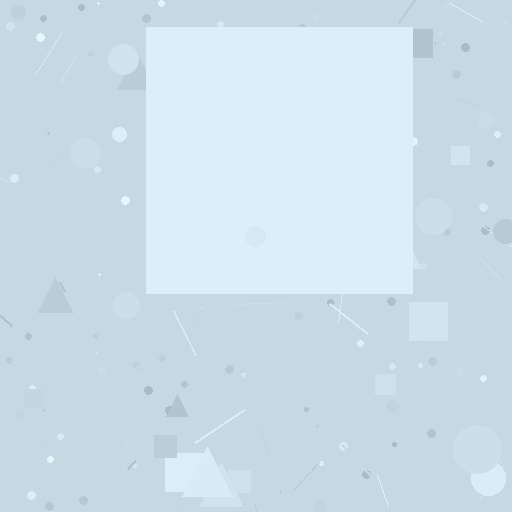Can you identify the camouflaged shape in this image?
The camouflaged shape is a square.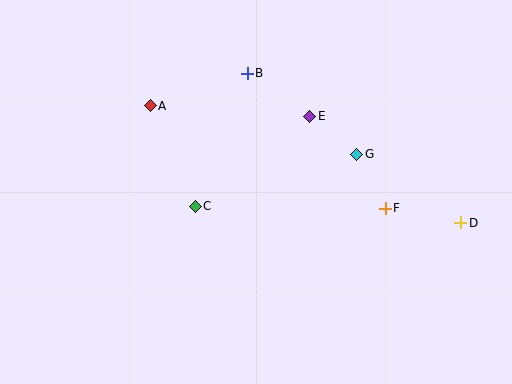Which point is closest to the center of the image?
Point C at (195, 206) is closest to the center.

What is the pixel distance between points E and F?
The distance between E and F is 119 pixels.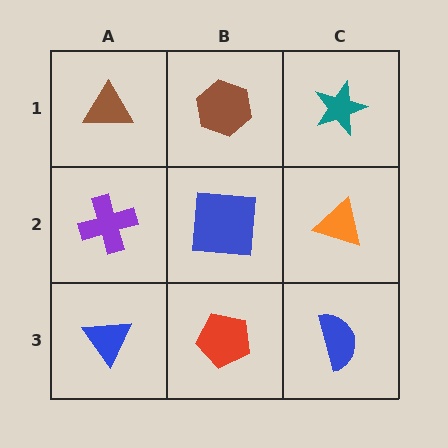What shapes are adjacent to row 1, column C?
An orange triangle (row 2, column C), a brown hexagon (row 1, column B).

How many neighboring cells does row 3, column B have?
3.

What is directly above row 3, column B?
A blue square.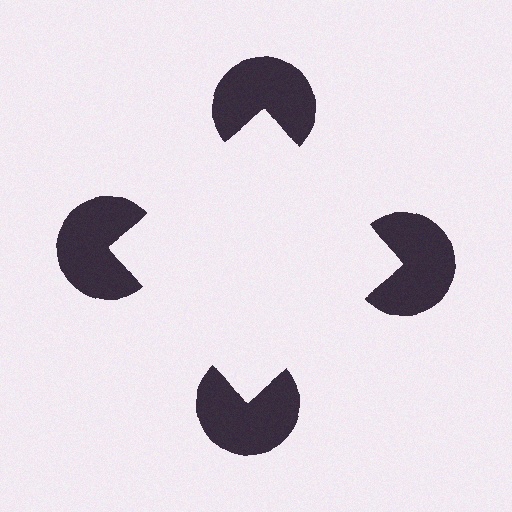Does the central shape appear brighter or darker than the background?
It typically appears slightly brighter than the background, even though no actual brightness change is drawn.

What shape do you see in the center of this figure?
An illusory square — its edges are inferred from the aligned wedge cuts in the pac-man discs, not physically drawn.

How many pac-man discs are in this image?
There are 4 — one at each vertex of the illusory square.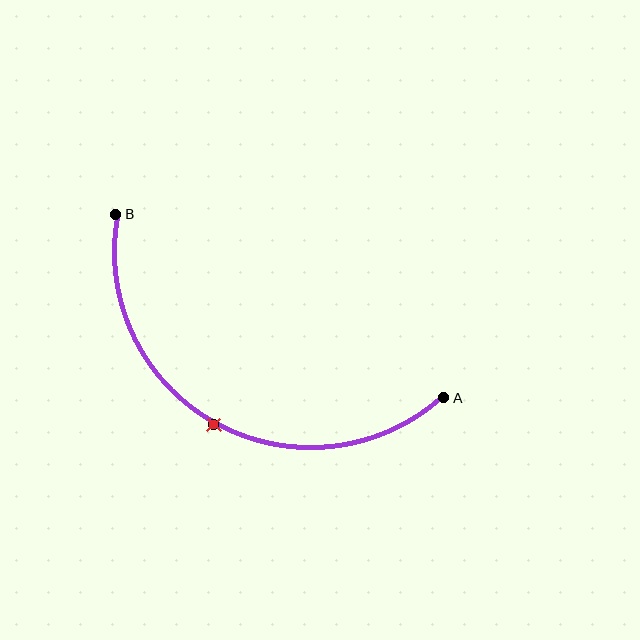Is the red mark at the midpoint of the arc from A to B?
Yes. The red mark lies on the arc at equal arc-length from both A and B — it is the arc midpoint.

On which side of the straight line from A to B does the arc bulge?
The arc bulges below the straight line connecting A and B.